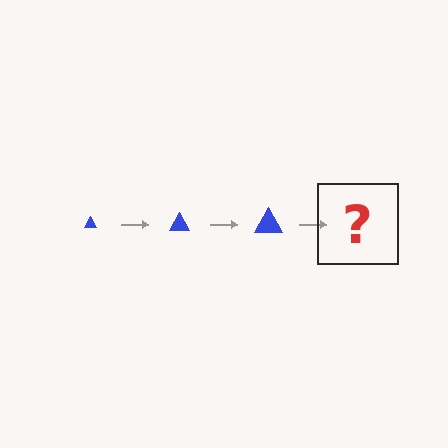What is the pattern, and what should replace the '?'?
The pattern is that the triangle gets progressively larger each step. The '?' should be a blue triangle, larger than the previous one.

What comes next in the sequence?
The next element should be a blue triangle, larger than the previous one.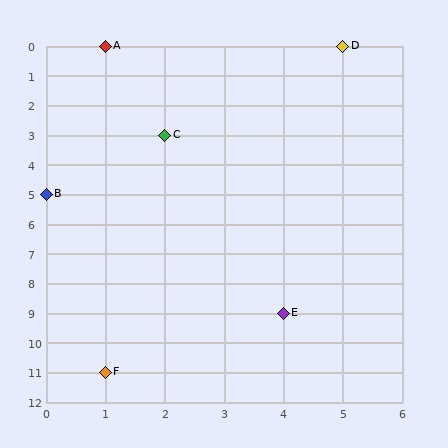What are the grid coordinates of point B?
Point B is at grid coordinates (0, 5).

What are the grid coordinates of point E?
Point E is at grid coordinates (4, 9).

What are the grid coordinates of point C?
Point C is at grid coordinates (2, 3).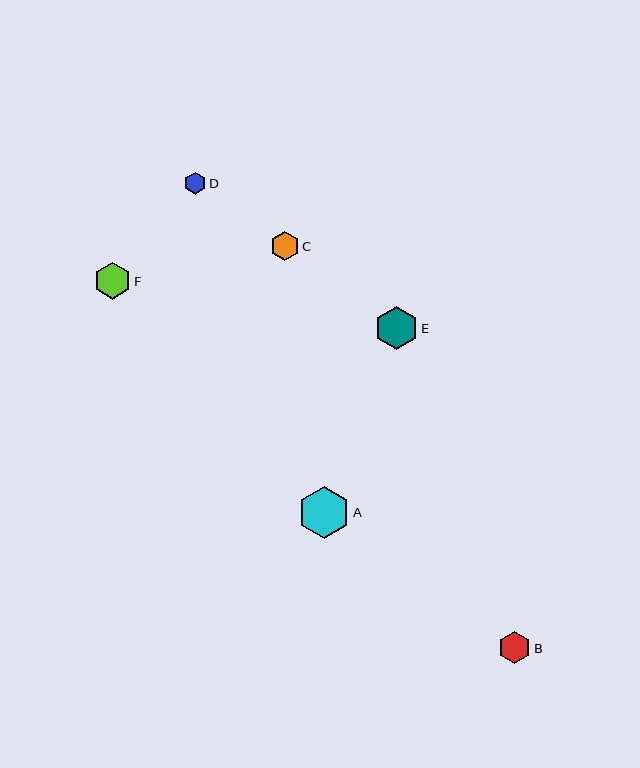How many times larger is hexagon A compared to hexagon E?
Hexagon A is approximately 1.2 times the size of hexagon E.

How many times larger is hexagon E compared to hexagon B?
Hexagon E is approximately 1.4 times the size of hexagon B.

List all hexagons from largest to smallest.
From largest to smallest: A, E, F, B, C, D.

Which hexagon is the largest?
Hexagon A is the largest with a size of approximately 52 pixels.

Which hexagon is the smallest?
Hexagon D is the smallest with a size of approximately 22 pixels.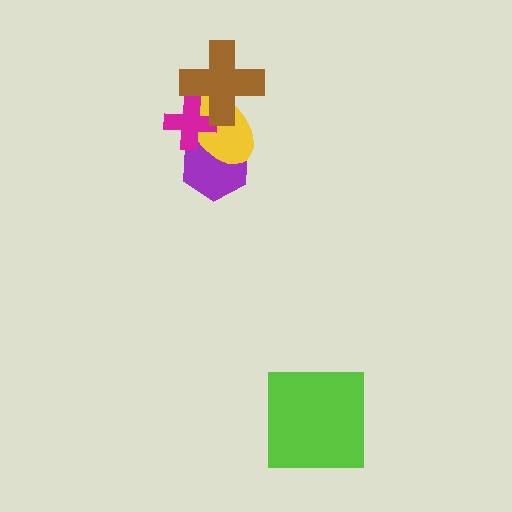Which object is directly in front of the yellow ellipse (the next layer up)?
The magenta cross is directly in front of the yellow ellipse.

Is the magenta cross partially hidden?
Yes, it is partially covered by another shape.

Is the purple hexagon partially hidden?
Yes, it is partially covered by another shape.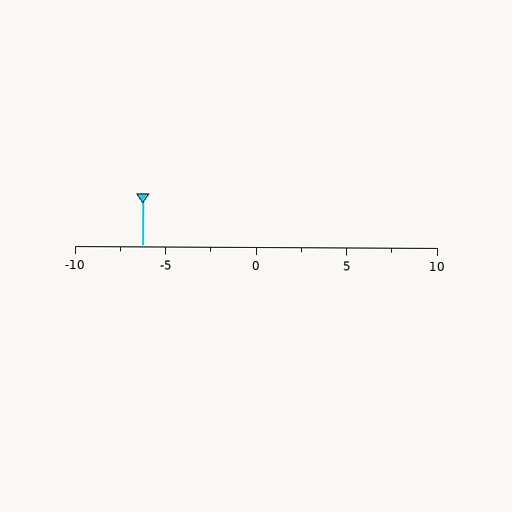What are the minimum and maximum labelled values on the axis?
The axis runs from -10 to 10.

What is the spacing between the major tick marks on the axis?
The major ticks are spaced 5 apart.